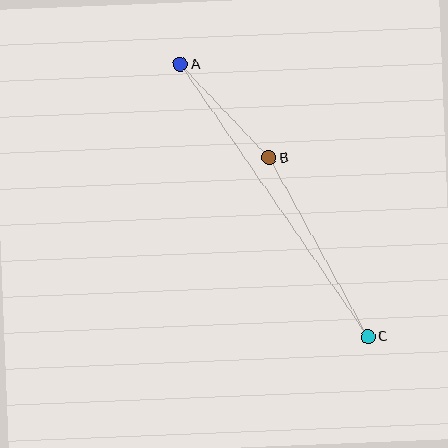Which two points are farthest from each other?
Points A and C are farthest from each other.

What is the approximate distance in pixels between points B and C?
The distance between B and C is approximately 204 pixels.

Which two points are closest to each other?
Points A and B are closest to each other.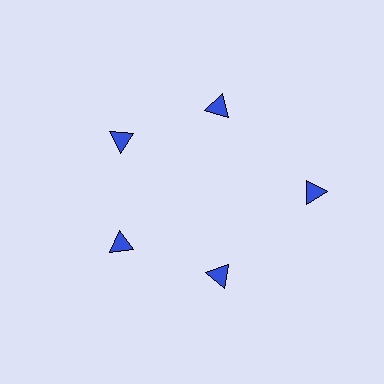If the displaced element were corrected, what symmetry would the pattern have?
It would have 5-fold rotational symmetry — the pattern would map onto itself every 72 degrees.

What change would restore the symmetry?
The symmetry would be restored by moving it inward, back onto the ring so that all 5 triangles sit at equal angles and equal distance from the center.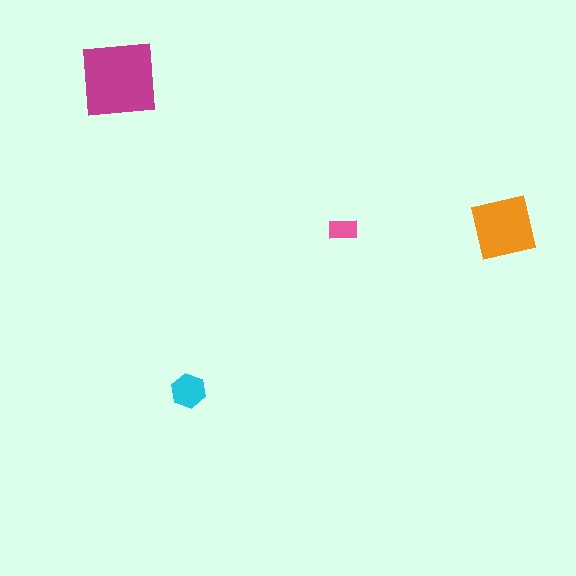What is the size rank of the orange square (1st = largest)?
2nd.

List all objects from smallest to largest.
The pink rectangle, the cyan hexagon, the orange square, the magenta square.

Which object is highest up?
The magenta square is topmost.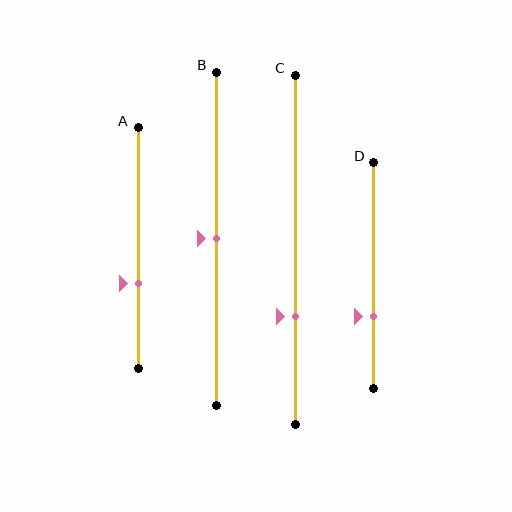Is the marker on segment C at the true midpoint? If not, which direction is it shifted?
No, the marker on segment C is shifted downward by about 19% of the segment length.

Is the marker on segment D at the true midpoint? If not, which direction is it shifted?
No, the marker on segment D is shifted downward by about 18% of the segment length.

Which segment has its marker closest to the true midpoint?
Segment B has its marker closest to the true midpoint.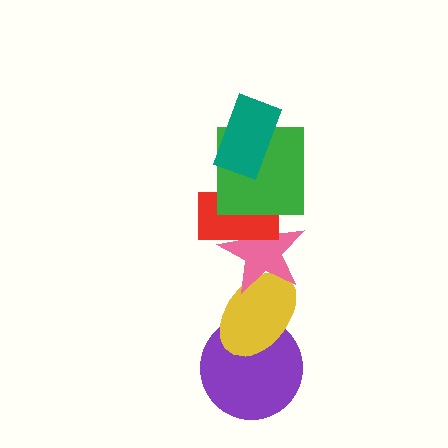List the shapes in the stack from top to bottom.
From top to bottom: the teal rectangle, the green square, the red rectangle, the pink star, the yellow ellipse, the purple circle.